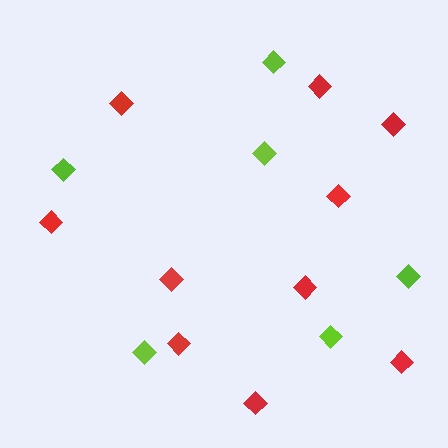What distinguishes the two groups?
There are 2 groups: one group of red diamonds (10) and one group of lime diamonds (6).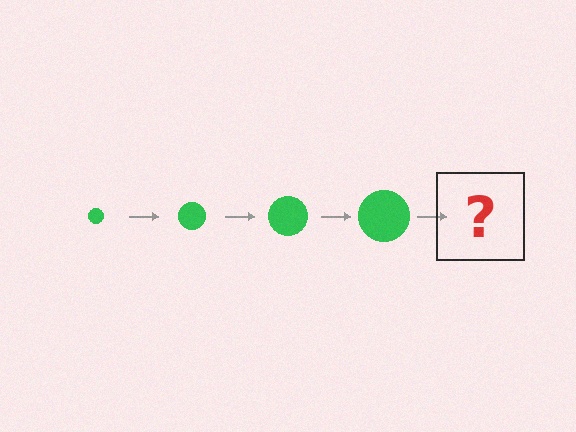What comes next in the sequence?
The next element should be a green circle, larger than the previous one.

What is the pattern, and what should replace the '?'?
The pattern is that the circle gets progressively larger each step. The '?' should be a green circle, larger than the previous one.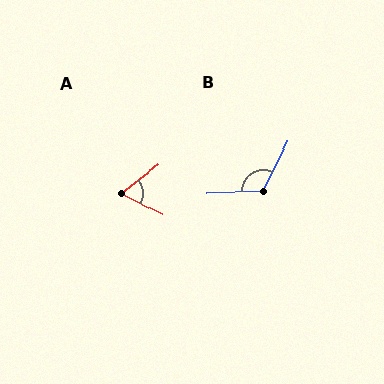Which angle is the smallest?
A, at approximately 65 degrees.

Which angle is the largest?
B, at approximately 118 degrees.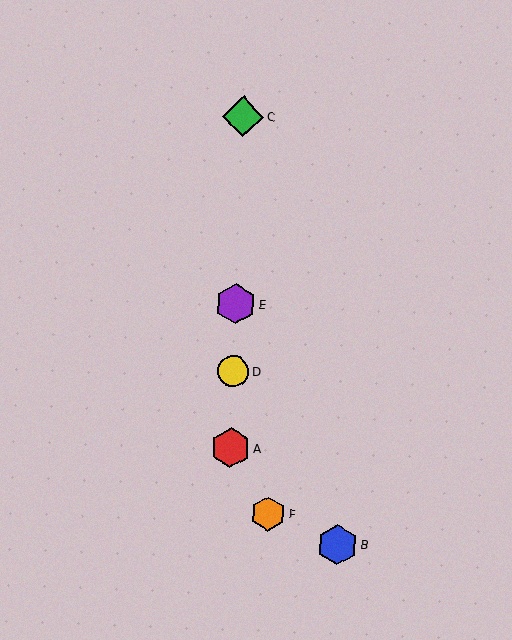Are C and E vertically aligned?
Yes, both are at x≈243.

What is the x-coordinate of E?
Object E is at x≈236.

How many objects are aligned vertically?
4 objects (A, C, D, E) are aligned vertically.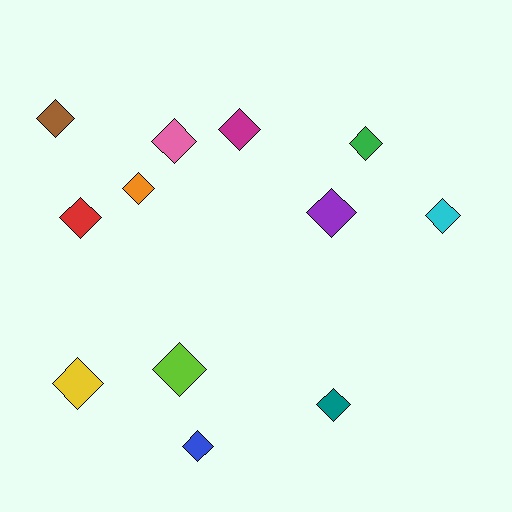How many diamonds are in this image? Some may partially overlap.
There are 12 diamonds.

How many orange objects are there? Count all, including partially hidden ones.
There is 1 orange object.